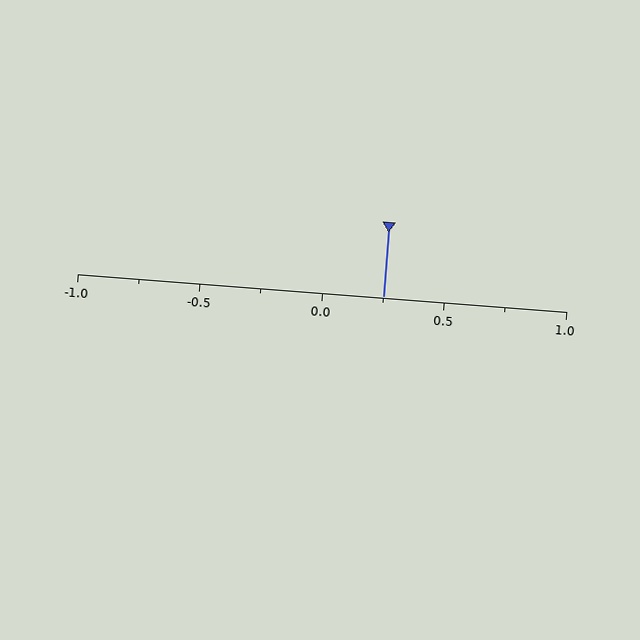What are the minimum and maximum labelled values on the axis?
The axis runs from -1.0 to 1.0.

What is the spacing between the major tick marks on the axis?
The major ticks are spaced 0.5 apart.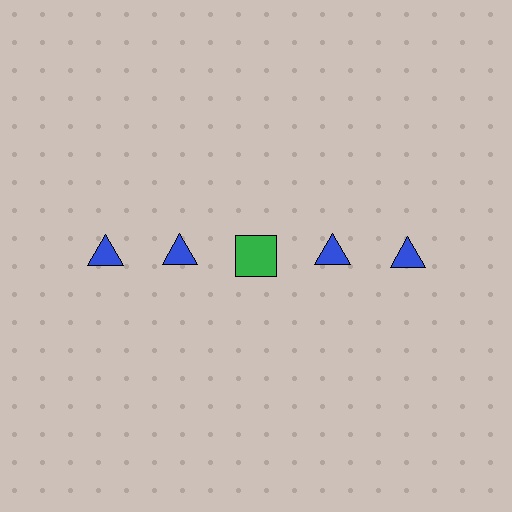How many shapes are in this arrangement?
There are 5 shapes arranged in a grid pattern.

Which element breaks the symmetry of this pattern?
The green square in the top row, center column breaks the symmetry. All other shapes are blue triangles.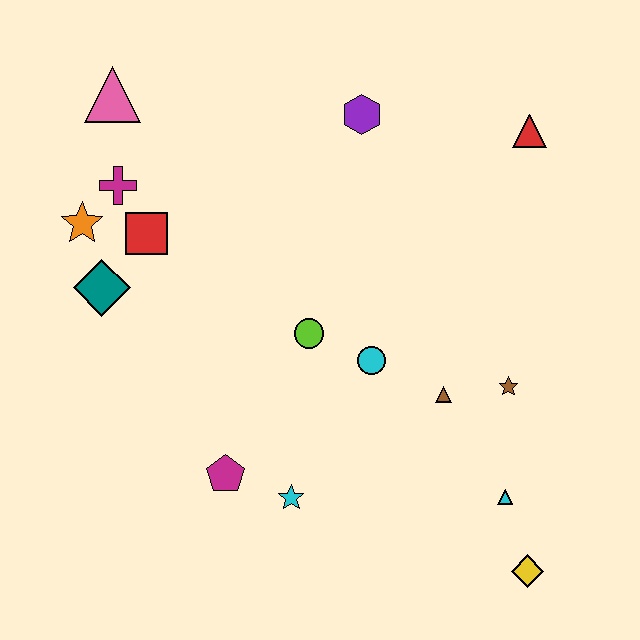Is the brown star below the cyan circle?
Yes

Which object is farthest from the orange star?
The yellow diamond is farthest from the orange star.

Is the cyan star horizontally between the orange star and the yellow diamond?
Yes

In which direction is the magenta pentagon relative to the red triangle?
The magenta pentagon is below the red triangle.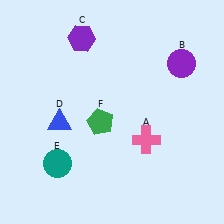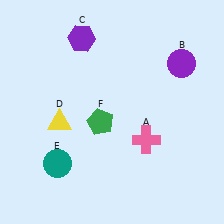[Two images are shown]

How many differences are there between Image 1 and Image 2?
There is 1 difference between the two images.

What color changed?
The triangle (D) changed from blue in Image 1 to yellow in Image 2.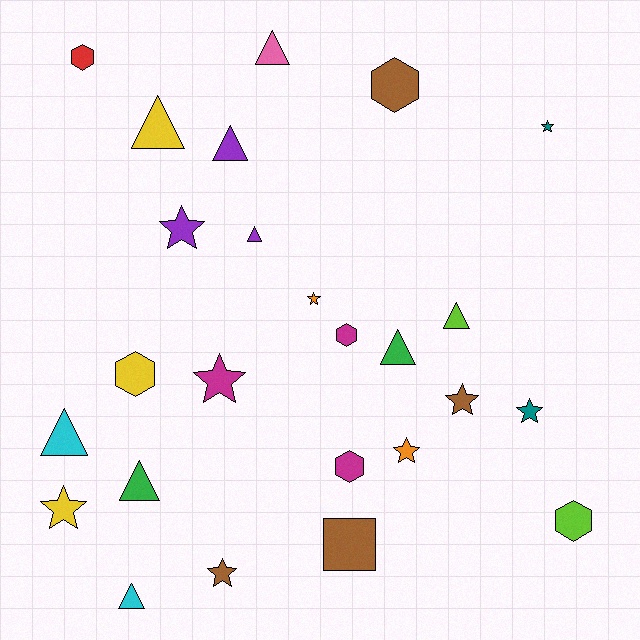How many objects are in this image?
There are 25 objects.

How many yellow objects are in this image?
There are 3 yellow objects.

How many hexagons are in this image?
There are 6 hexagons.